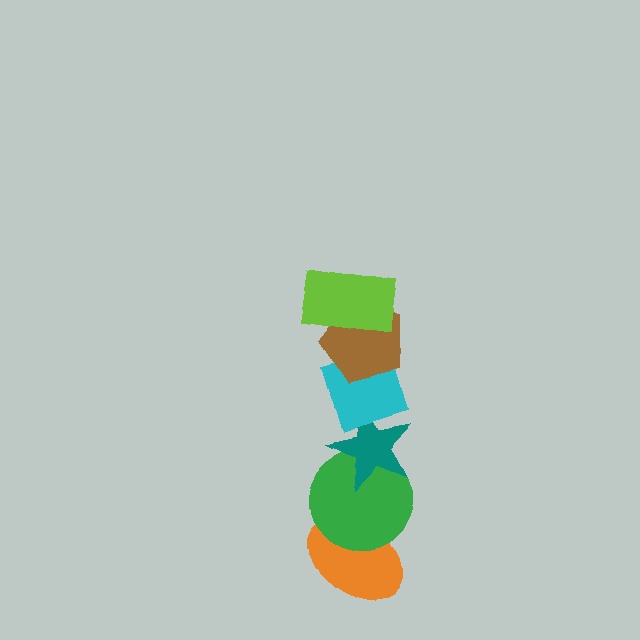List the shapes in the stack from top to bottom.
From top to bottom: the lime rectangle, the brown pentagon, the cyan diamond, the teal star, the green circle, the orange ellipse.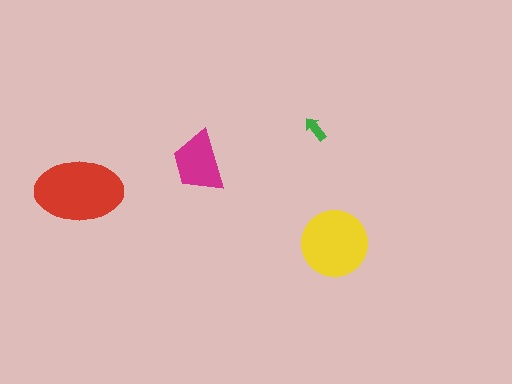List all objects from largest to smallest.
The red ellipse, the yellow circle, the magenta trapezoid, the green arrow.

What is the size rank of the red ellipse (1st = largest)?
1st.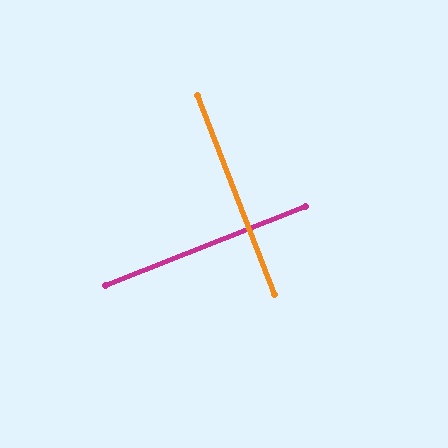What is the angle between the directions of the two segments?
Approximately 90 degrees.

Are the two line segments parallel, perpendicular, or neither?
Perpendicular — they meet at approximately 90°.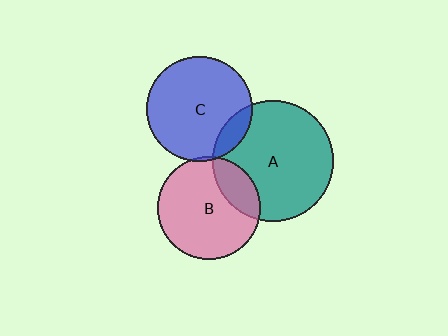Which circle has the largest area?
Circle A (teal).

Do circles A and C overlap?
Yes.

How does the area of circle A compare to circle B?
Approximately 1.4 times.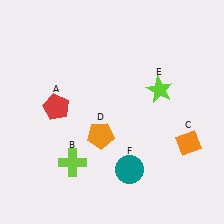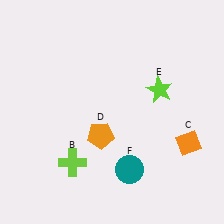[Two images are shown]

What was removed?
The red pentagon (A) was removed in Image 2.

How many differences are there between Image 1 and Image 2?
There is 1 difference between the two images.